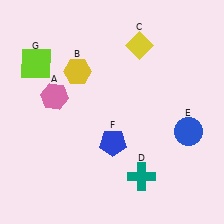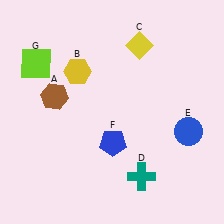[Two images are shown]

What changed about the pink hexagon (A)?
In Image 1, A is pink. In Image 2, it changed to brown.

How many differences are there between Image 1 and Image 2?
There is 1 difference between the two images.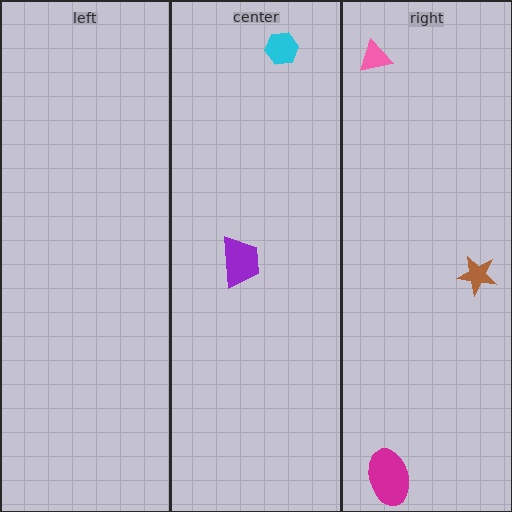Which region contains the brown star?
The right region.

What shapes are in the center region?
The cyan hexagon, the purple trapezoid.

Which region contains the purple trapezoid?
The center region.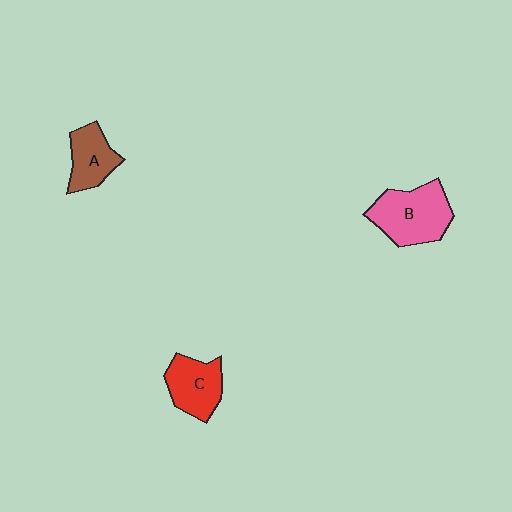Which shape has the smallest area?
Shape A (brown).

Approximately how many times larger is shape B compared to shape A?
Approximately 1.6 times.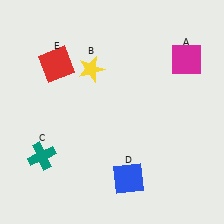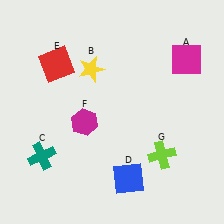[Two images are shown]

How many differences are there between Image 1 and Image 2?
There are 2 differences between the two images.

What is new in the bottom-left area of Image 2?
A magenta hexagon (F) was added in the bottom-left area of Image 2.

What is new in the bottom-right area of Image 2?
A lime cross (G) was added in the bottom-right area of Image 2.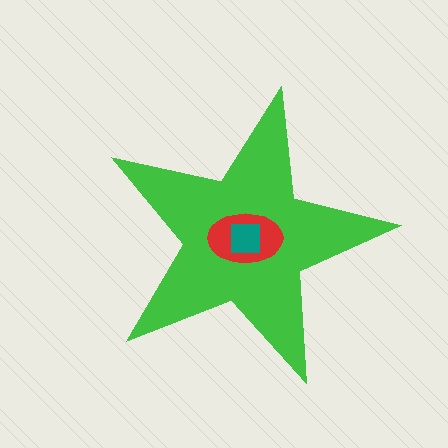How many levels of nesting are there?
3.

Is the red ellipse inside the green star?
Yes.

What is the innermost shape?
The teal square.